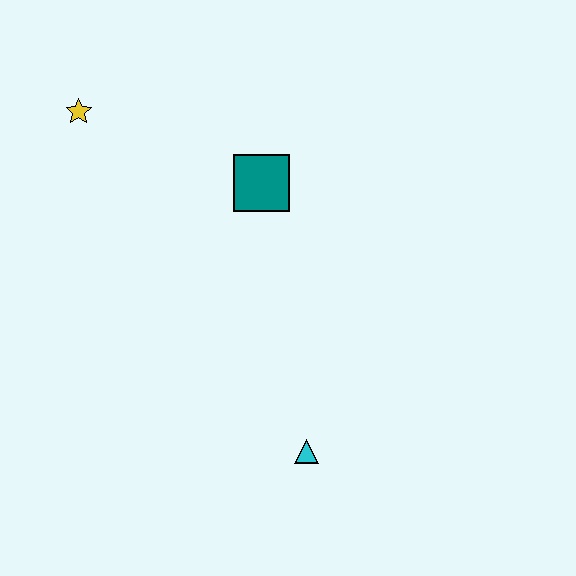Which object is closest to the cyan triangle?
The teal square is closest to the cyan triangle.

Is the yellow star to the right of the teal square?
No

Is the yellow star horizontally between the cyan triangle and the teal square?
No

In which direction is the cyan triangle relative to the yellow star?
The cyan triangle is below the yellow star.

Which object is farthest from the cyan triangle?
The yellow star is farthest from the cyan triangle.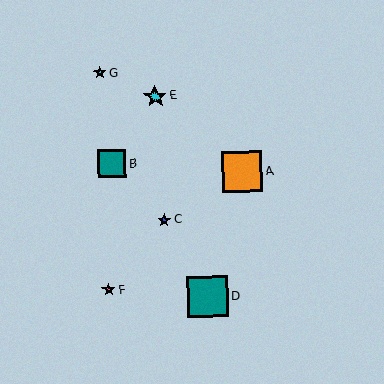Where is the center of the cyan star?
The center of the cyan star is at (100, 73).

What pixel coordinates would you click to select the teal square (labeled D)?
Click at (208, 297) to select the teal square D.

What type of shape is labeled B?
Shape B is a teal square.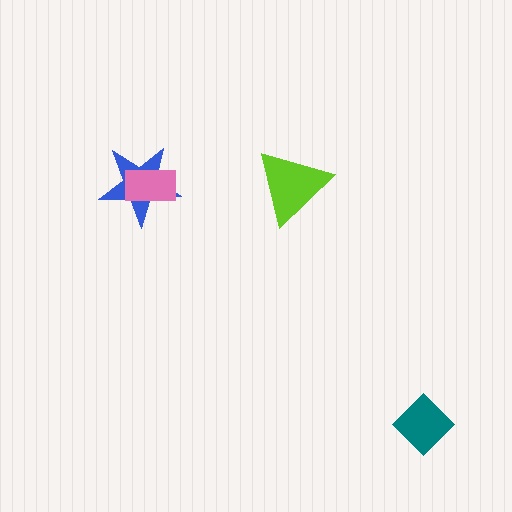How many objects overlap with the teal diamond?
0 objects overlap with the teal diamond.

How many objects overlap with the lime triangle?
0 objects overlap with the lime triangle.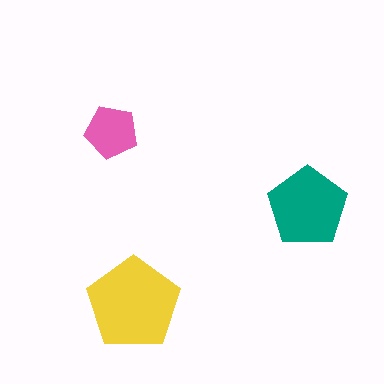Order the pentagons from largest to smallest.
the yellow one, the teal one, the pink one.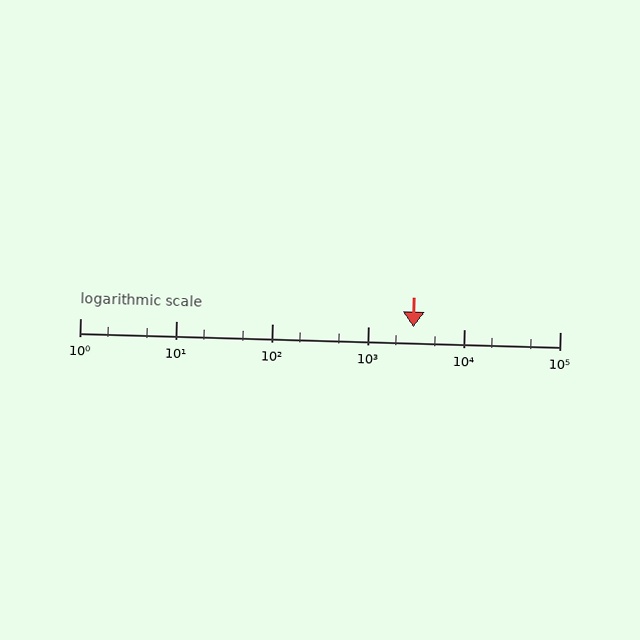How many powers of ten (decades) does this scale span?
The scale spans 5 decades, from 1 to 100000.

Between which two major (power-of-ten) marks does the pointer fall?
The pointer is between 1000 and 10000.